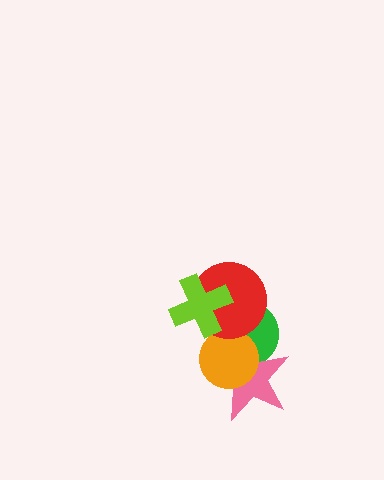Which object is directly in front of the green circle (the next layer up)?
The pink star is directly in front of the green circle.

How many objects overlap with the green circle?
4 objects overlap with the green circle.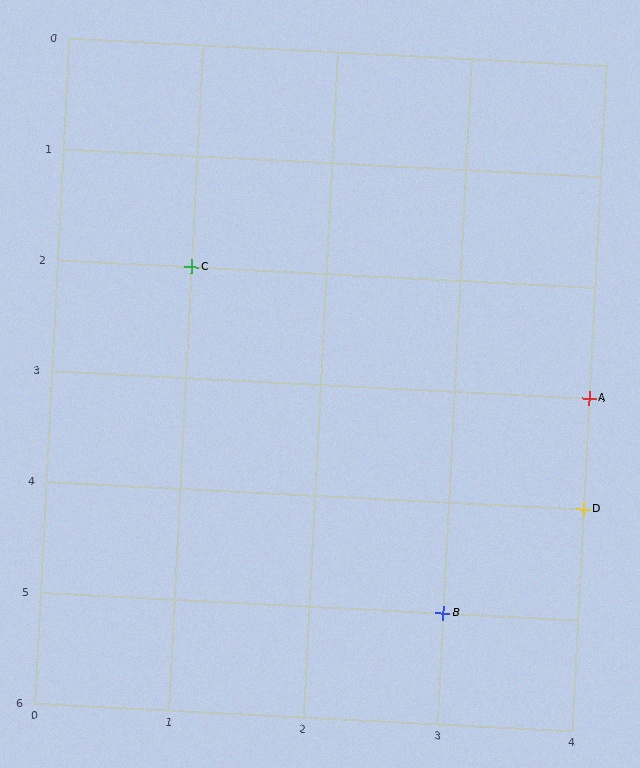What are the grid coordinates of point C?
Point C is at grid coordinates (1, 2).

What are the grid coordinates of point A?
Point A is at grid coordinates (4, 3).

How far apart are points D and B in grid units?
Points D and B are 1 column and 1 row apart (about 1.4 grid units diagonally).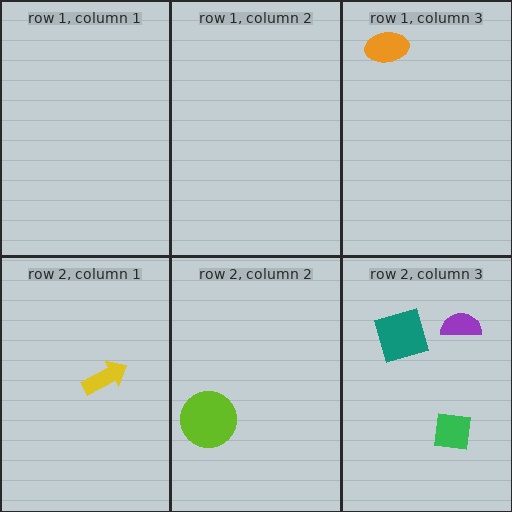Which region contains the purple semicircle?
The row 2, column 3 region.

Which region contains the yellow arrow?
The row 2, column 1 region.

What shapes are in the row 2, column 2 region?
The lime circle.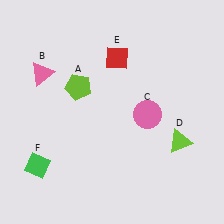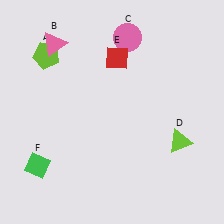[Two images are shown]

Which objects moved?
The objects that moved are: the lime pentagon (A), the pink triangle (B), the pink circle (C).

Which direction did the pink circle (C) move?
The pink circle (C) moved up.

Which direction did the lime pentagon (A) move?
The lime pentagon (A) moved left.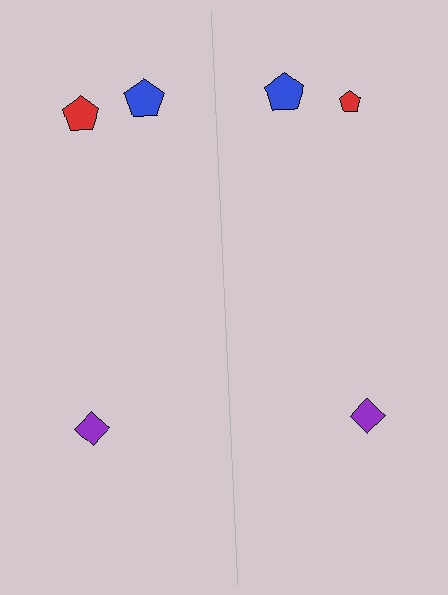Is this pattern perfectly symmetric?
No, the pattern is not perfectly symmetric. The red pentagon on the right side has a different size than its mirror counterpart.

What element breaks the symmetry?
The red pentagon on the right side has a different size than its mirror counterpart.